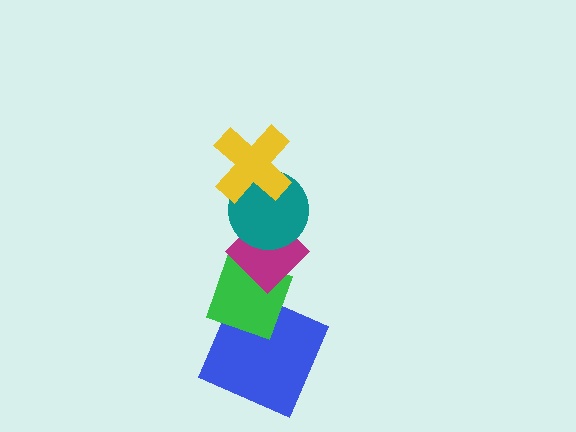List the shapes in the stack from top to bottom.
From top to bottom: the yellow cross, the teal circle, the magenta diamond, the green diamond, the blue square.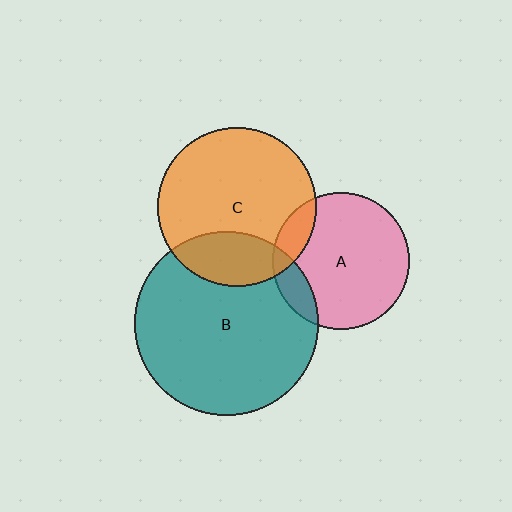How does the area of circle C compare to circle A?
Approximately 1.3 times.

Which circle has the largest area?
Circle B (teal).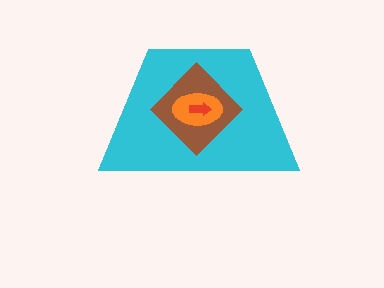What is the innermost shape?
The red arrow.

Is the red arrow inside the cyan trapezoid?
Yes.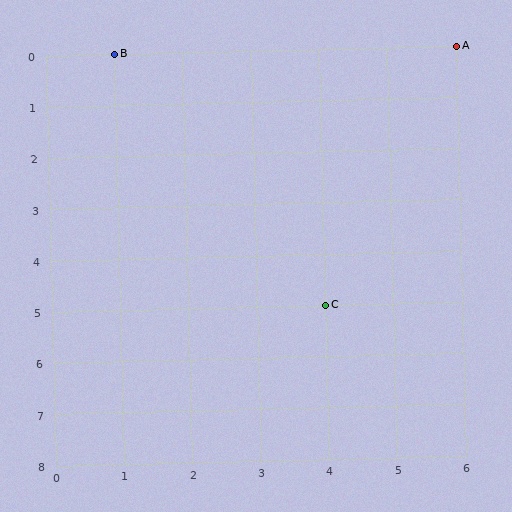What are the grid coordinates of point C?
Point C is at grid coordinates (4, 5).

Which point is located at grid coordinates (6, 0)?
Point A is at (6, 0).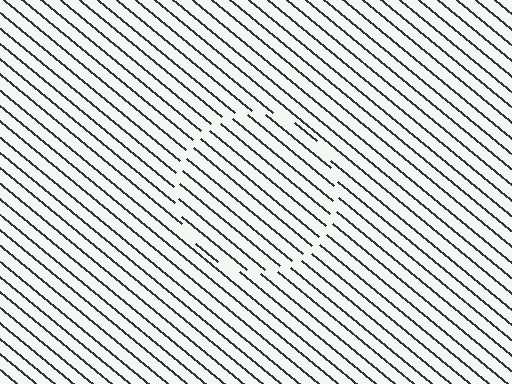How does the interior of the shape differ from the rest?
The interior of the shape contains the same grating, shifted by half a period — the contour is defined by the phase discontinuity where line-ends from the inner and outer gratings abut.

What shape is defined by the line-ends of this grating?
An illusory circle. The interior of the shape contains the same grating, shifted by half a period — the contour is defined by the phase discontinuity where line-ends from the inner and outer gratings abut.